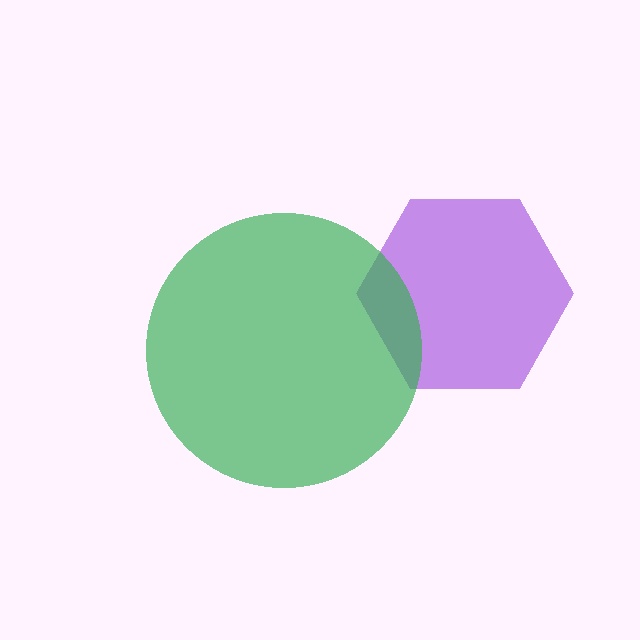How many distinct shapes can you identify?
There are 2 distinct shapes: a purple hexagon, a green circle.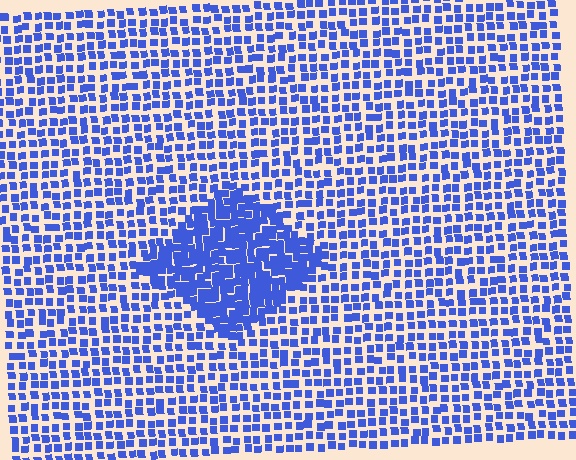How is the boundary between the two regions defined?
The boundary is defined by a change in element density (approximately 2.0x ratio). All elements are the same color, size, and shape.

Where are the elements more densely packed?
The elements are more densely packed inside the diamond boundary.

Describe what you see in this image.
The image contains small blue elements arranged at two different densities. A diamond-shaped region is visible where the elements are more densely packed than the surrounding area.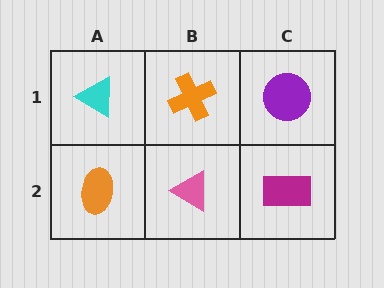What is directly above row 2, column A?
A cyan triangle.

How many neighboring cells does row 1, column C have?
2.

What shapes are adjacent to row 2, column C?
A purple circle (row 1, column C), a pink triangle (row 2, column B).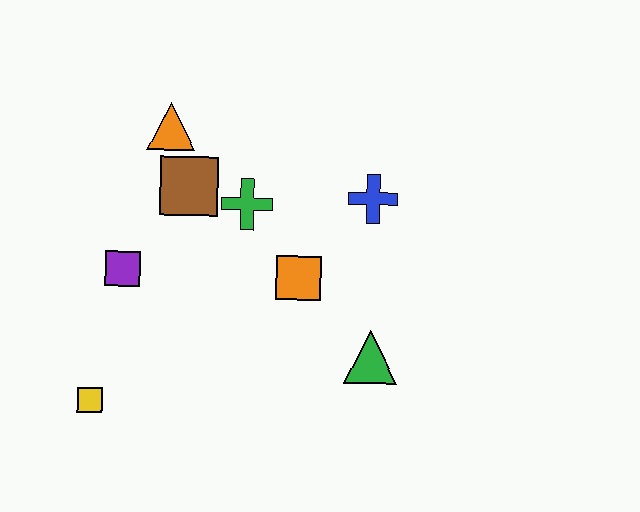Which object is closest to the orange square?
The green cross is closest to the orange square.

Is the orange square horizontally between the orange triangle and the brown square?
No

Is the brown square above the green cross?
Yes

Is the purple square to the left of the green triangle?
Yes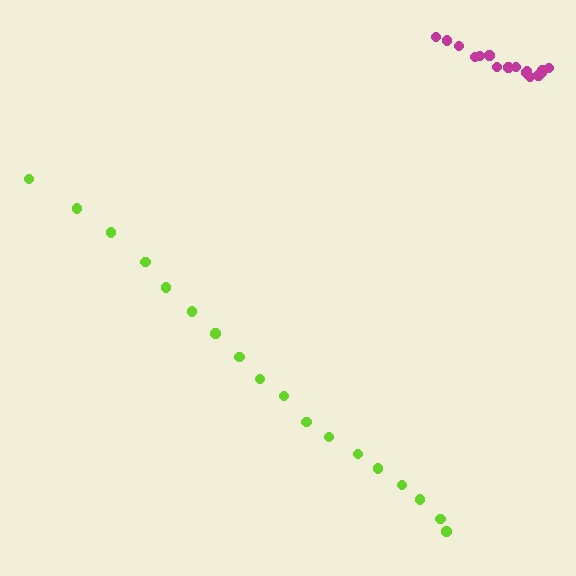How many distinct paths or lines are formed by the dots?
There are 2 distinct paths.